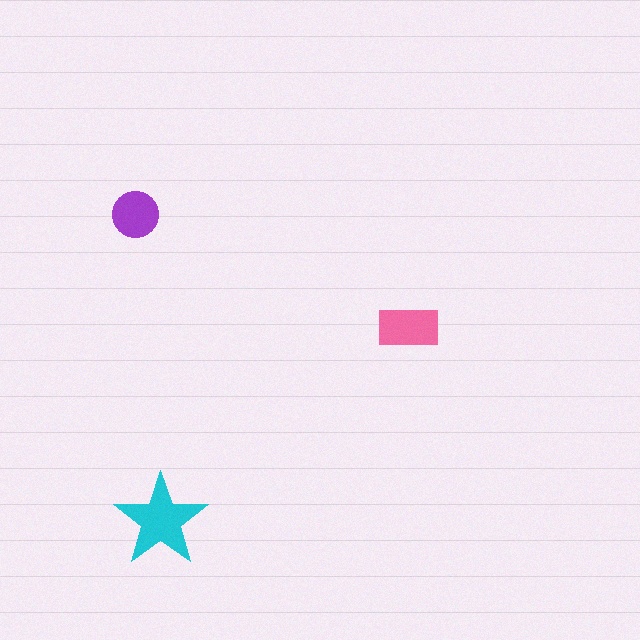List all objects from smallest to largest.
The purple circle, the pink rectangle, the cyan star.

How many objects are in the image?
There are 3 objects in the image.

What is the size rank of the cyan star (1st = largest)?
1st.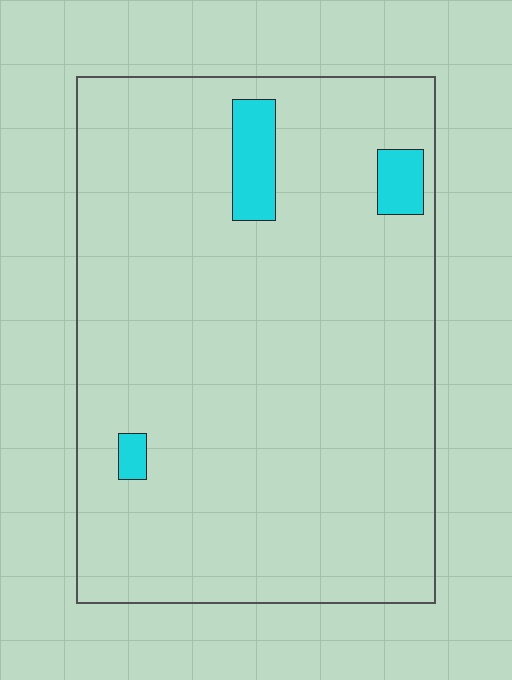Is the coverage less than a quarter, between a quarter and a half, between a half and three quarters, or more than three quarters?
Less than a quarter.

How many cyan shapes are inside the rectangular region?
3.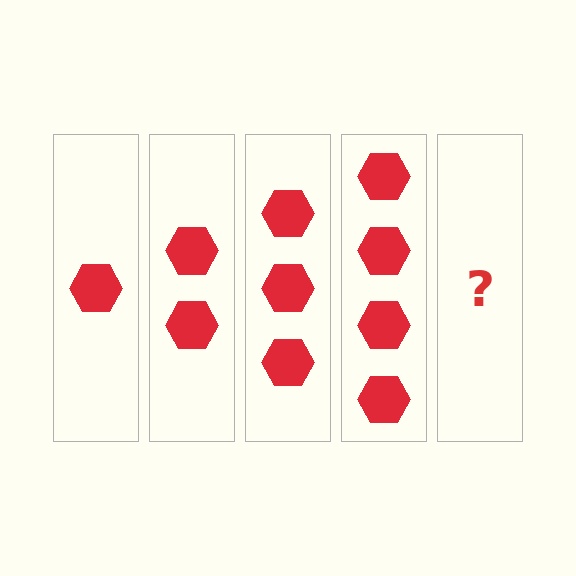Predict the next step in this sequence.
The next step is 5 hexagons.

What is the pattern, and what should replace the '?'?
The pattern is that each step adds one more hexagon. The '?' should be 5 hexagons.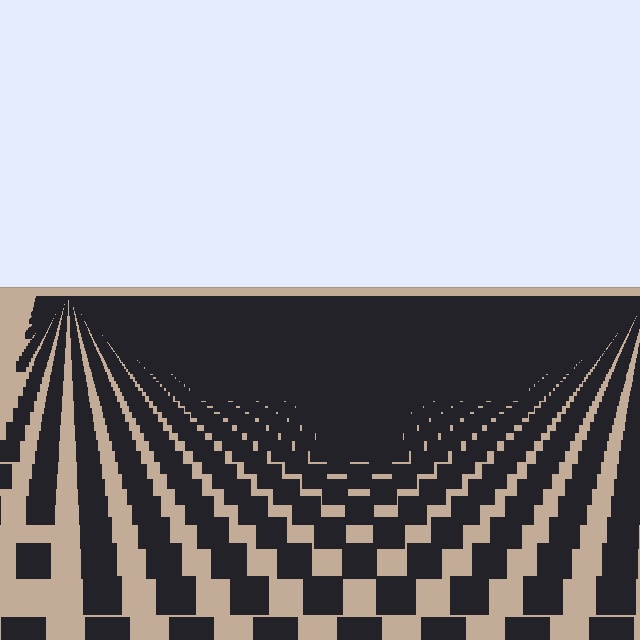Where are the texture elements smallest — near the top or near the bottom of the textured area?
Near the top.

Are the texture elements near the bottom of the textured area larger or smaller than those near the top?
Larger. Near the bottom, elements are closer to the viewer and appear at a bigger on-screen size.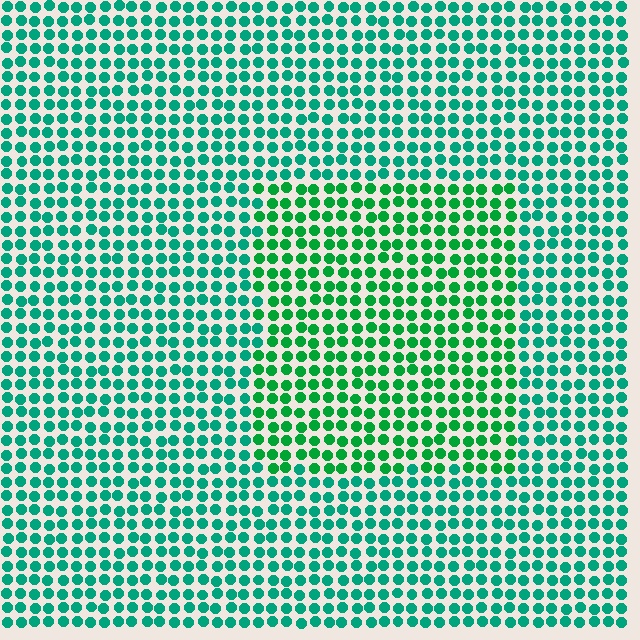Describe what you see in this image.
The image is filled with small teal elements in a uniform arrangement. A rectangle-shaped region is visible where the elements are tinted to a slightly different hue, forming a subtle color boundary.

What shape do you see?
I see a rectangle.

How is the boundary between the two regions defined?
The boundary is defined purely by a slight shift in hue (about 27 degrees). Spacing, size, and orientation are identical on both sides.